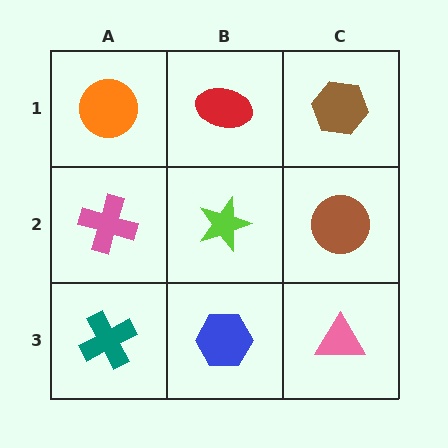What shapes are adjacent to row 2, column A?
An orange circle (row 1, column A), a teal cross (row 3, column A), a lime star (row 2, column B).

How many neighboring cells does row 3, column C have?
2.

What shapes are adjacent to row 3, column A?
A pink cross (row 2, column A), a blue hexagon (row 3, column B).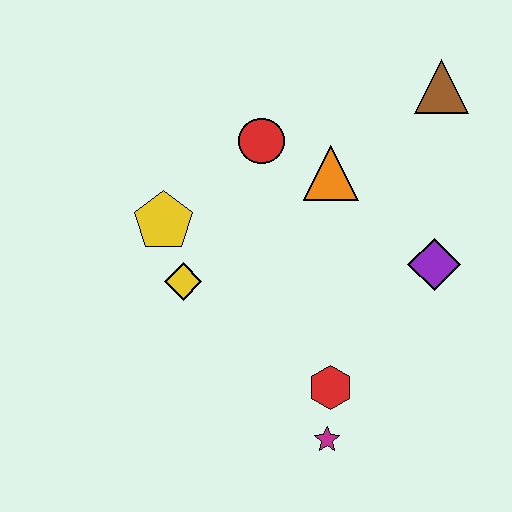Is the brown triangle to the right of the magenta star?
Yes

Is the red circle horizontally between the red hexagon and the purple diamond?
No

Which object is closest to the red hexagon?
The magenta star is closest to the red hexagon.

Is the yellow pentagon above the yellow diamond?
Yes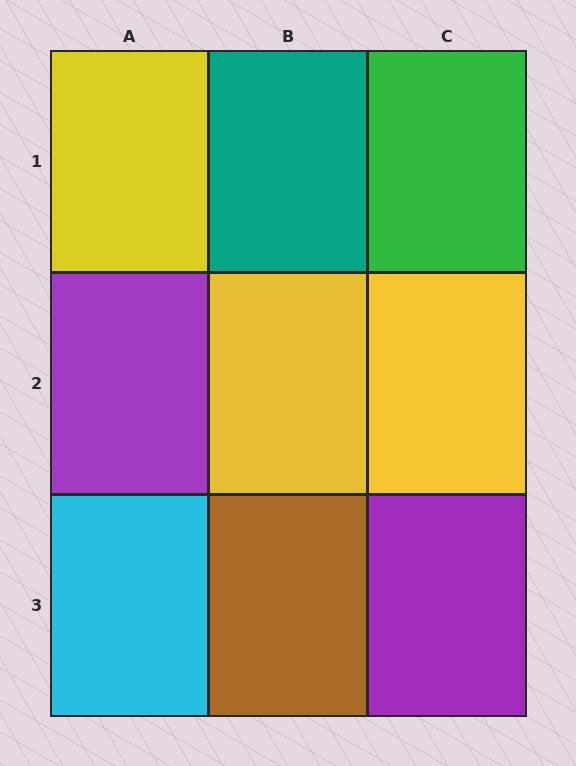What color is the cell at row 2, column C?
Yellow.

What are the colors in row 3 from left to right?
Cyan, brown, purple.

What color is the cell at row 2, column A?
Purple.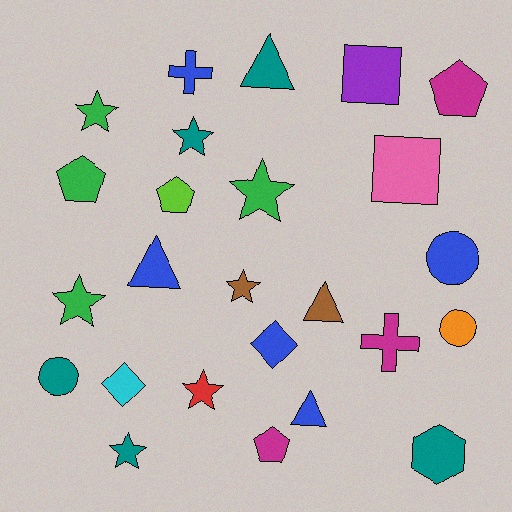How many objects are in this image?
There are 25 objects.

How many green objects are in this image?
There are 4 green objects.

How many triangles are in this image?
There are 4 triangles.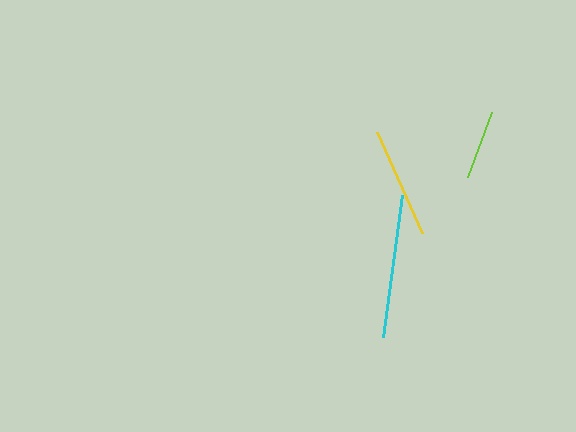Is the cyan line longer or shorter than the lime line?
The cyan line is longer than the lime line.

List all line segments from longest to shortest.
From longest to shortest: cyan, yellow, lime.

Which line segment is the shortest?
The lime line is the shortest at approximately 68 pixels.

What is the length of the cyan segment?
The cyan segment is approximately 144 pixels long.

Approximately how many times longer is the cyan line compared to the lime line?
The cyan line is approximately 2.1 times the length of the lime line.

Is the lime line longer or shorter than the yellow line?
The yellow line is longer than the lime line.